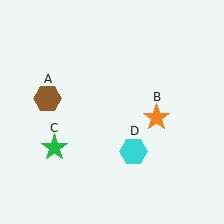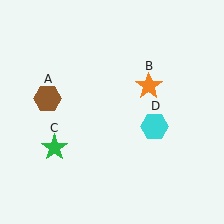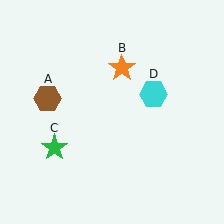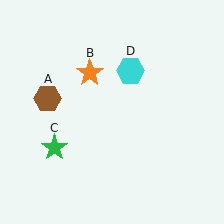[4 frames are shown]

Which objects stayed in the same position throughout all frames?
Brown hexagon (object A) and green star (object C) remained stationary.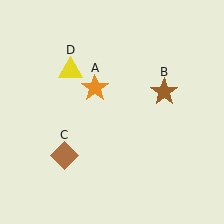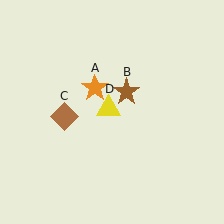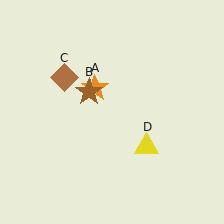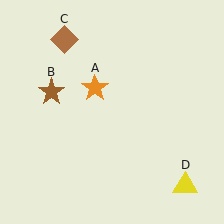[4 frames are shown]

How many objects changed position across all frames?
3 objects changed position: brown star (object B), brown diamond (object C), yellow triangle (object D).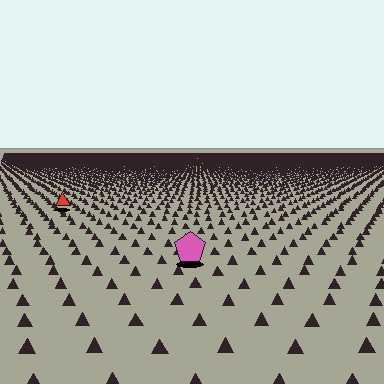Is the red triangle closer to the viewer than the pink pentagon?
No. The pink pentagon is closer — you can tell from the texture gradient: the ground texture is coarser near it.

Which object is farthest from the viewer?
The red triangle is farthest from the viewer. It appears smaller and the ground texture around it is denser.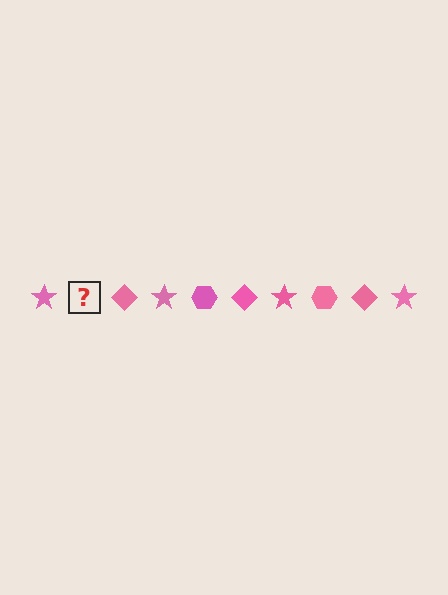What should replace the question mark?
The question mark should be replaced with a pink hexagon.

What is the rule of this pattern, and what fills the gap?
The rule is that the pattern cycles through star, hexagon, diamond shapes in pink. The gap should be filled with a pink hexagon.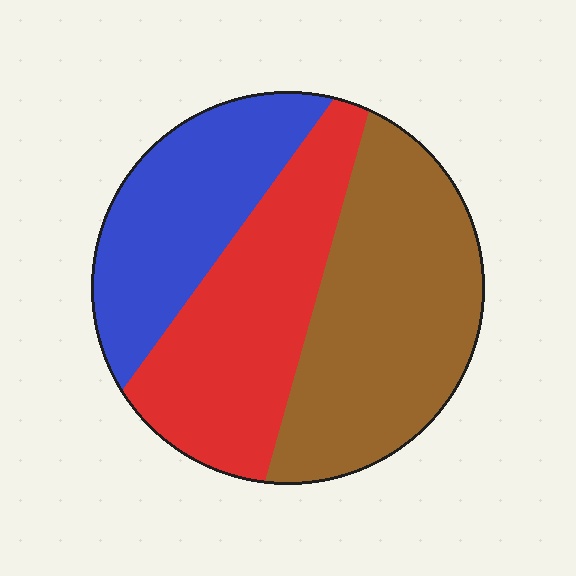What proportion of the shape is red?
Red takes up between a quarter and a half of the shape.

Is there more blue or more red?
Red.